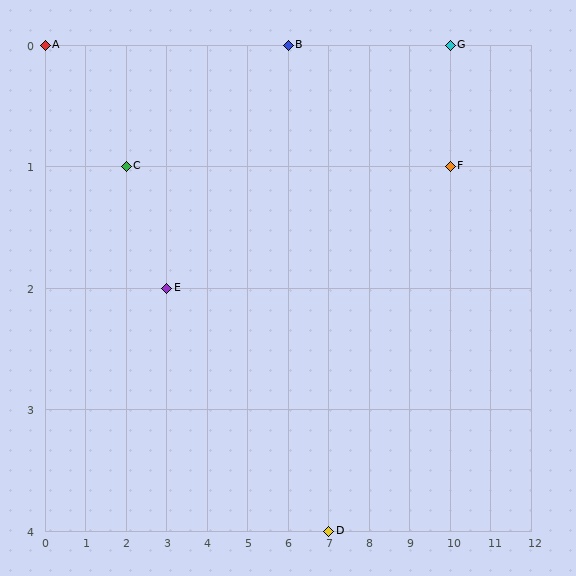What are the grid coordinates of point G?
Point G is at grid coordinates (10, 0).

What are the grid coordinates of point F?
Point F is at grid coordinates (10, 1).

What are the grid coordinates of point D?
Point D is at grid coordinates (7, 4).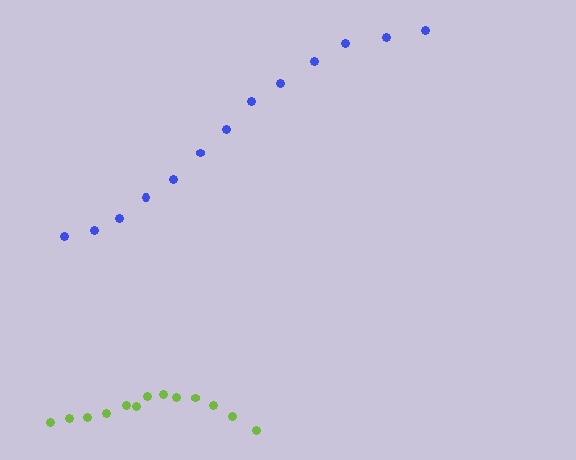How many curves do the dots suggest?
There are 2 distinct paths.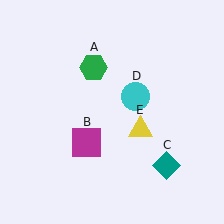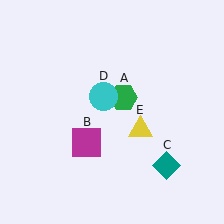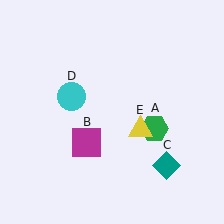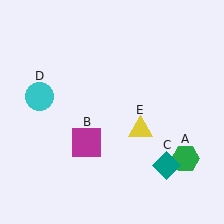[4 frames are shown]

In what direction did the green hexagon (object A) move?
The green hexagon (object A) moved down and to the right.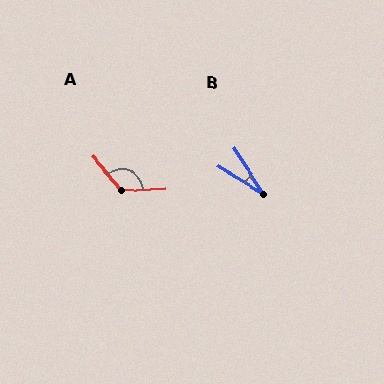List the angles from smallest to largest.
B (26°), A (127°).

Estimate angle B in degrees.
Approximately 26 degrees.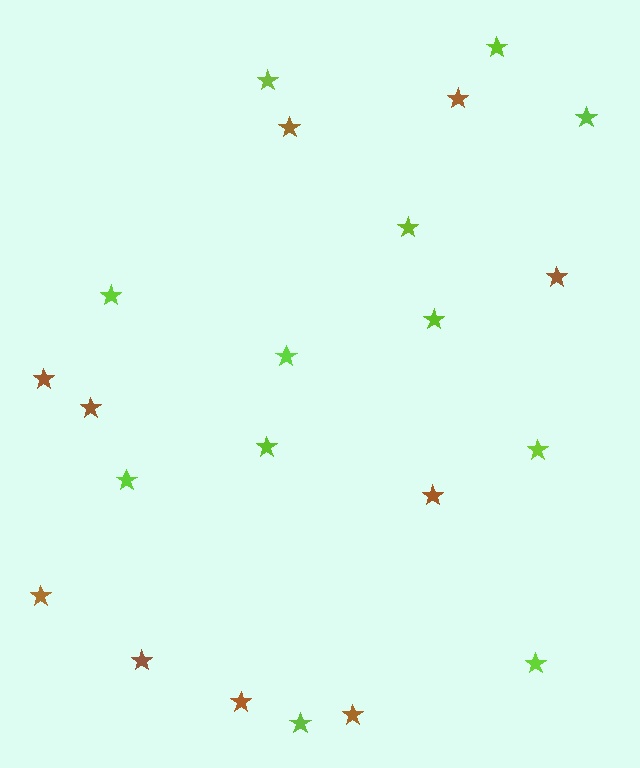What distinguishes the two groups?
There are 2 groups: one group of lime stars (12) and one group of brown stars (10).